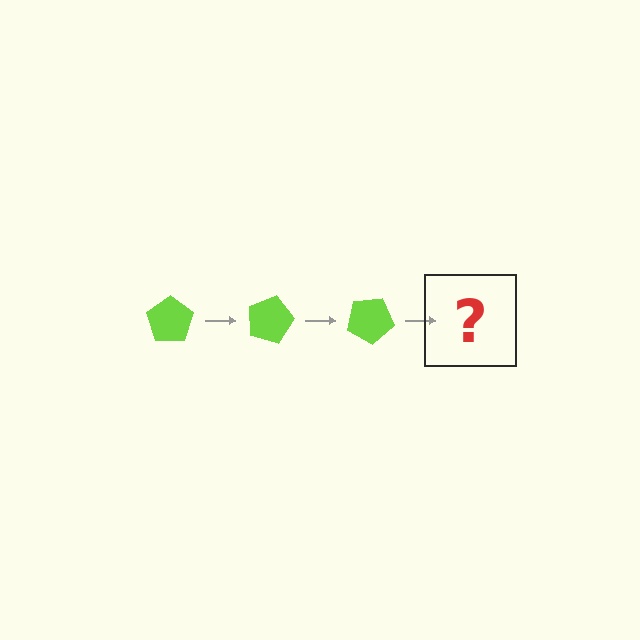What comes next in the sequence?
The next element should be a lime pentagon rotated 45 degrees.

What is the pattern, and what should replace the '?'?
The pattern is that the pentagon rotates 15 degrees each step. The '?' should be a lime pentagon rotated 45 degrees.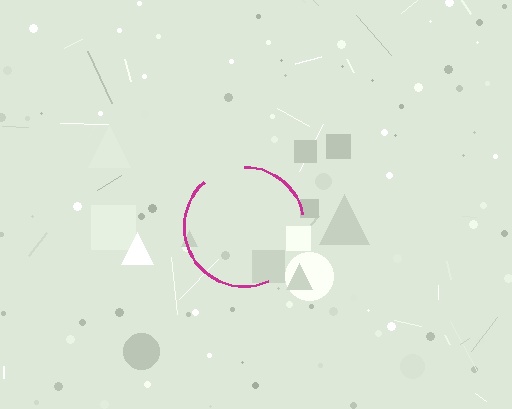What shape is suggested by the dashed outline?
The dashed outline suggests a circle.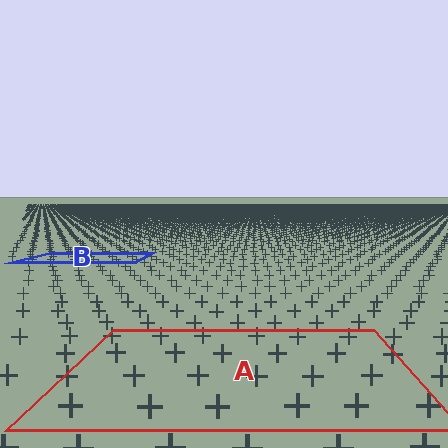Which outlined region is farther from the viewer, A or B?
Region B is farther from the viewer — the texture elements inside it appear smaller and more densely packed.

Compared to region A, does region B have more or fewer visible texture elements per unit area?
Region B has more texture elements per unit area — they are packed more densely because it is farther away.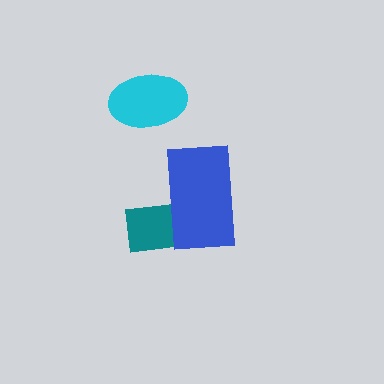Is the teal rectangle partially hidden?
Yes, it is partially covered by another shape.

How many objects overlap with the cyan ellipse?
0 objects overlap with the cyan ellipse.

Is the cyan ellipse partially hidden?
No, no other shape covers it.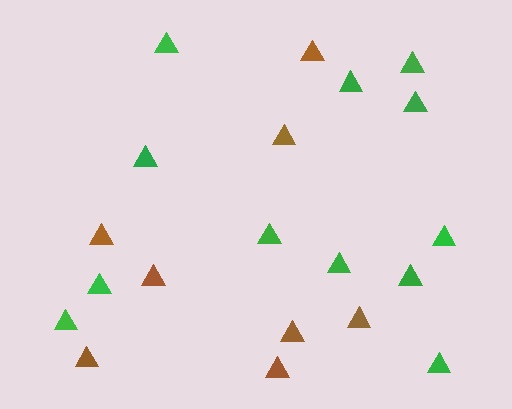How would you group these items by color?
There are 2 groups: one group of brown triangles (8) and one group of green triangles (12).